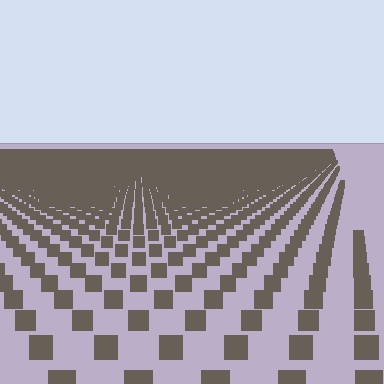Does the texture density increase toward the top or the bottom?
Density increases toward the top.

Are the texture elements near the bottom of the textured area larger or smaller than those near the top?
Larger. Near the bottom, elements are closer to the viewer and appear at a bigger on-screen size.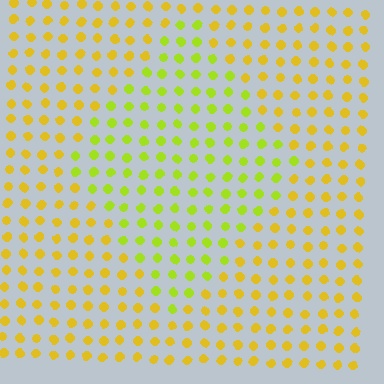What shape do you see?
I see a diamond.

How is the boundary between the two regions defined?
The boundary is defined purely by a slight shift in hue (about 31 degrees). Spacing, size, and orientation are identical on both sides.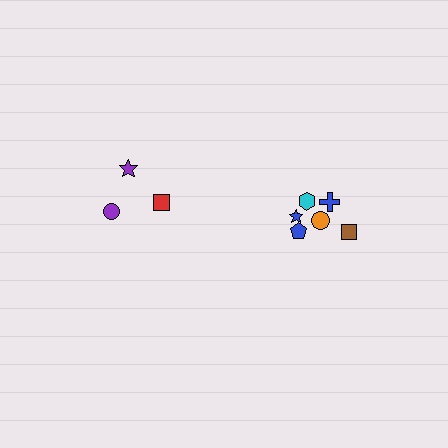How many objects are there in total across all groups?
There are 9 objects.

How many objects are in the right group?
There are 6 objects.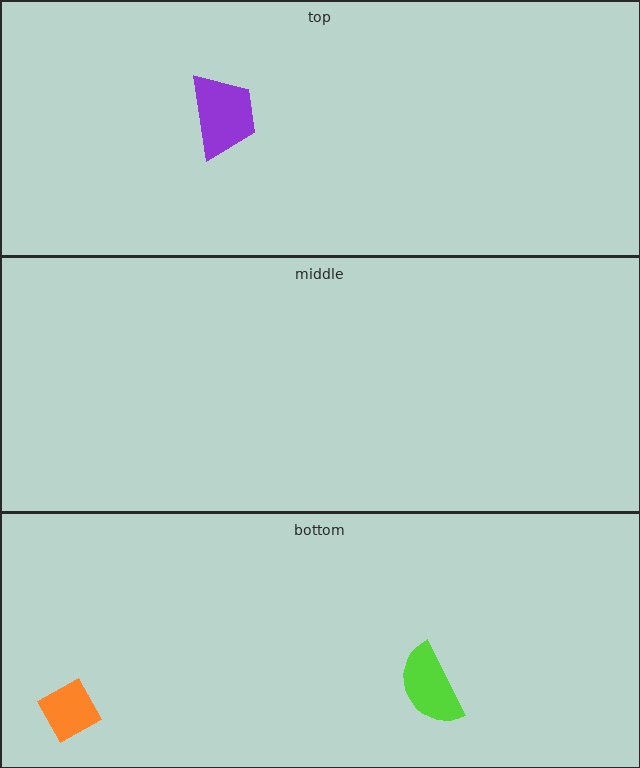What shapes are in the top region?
The purple trapezoid.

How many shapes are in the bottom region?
2.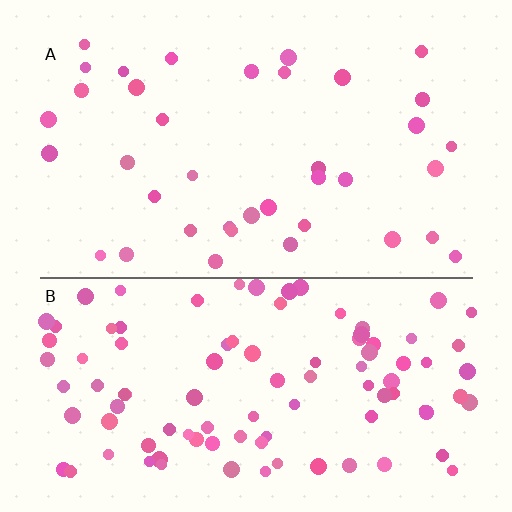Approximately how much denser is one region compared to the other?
Approximately 2.6× — region B over region A.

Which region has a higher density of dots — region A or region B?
B (the bottom).